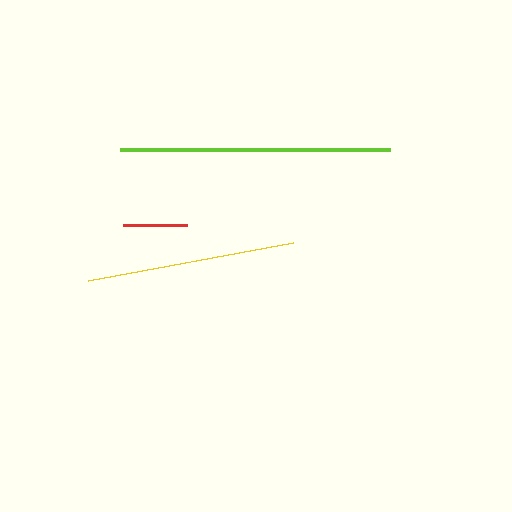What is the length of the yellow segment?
The yellow segment is approximately 208 pixels long.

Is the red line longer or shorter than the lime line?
The lime line is longer than the red line.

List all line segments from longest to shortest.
From longest to shortest: lime, yellow, red.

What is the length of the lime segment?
The lime segment is approximately 269 pixels long.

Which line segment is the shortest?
The red line is the shortest at approximately 64 pixels.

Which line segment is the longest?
The lime line is the longest at approximately 269 pixels.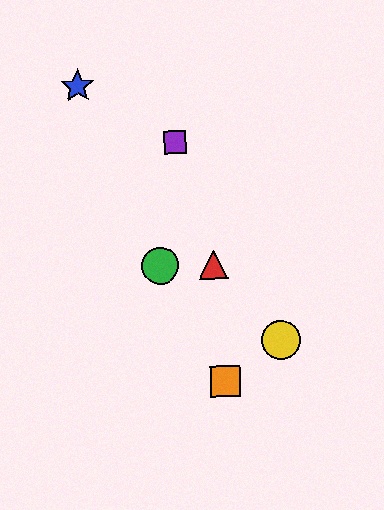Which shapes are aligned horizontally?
The red triangle, the green circle are aligned horizontally.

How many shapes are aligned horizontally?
2 shapes (the red triangle, the green circle) are aligned horizontally.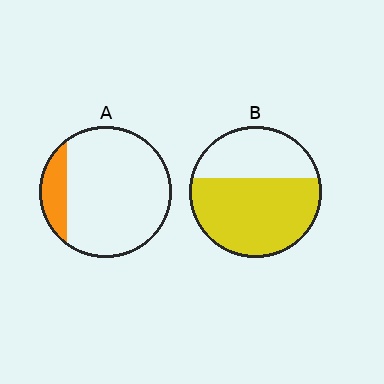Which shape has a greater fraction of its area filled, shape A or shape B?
Shape B.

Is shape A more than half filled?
No.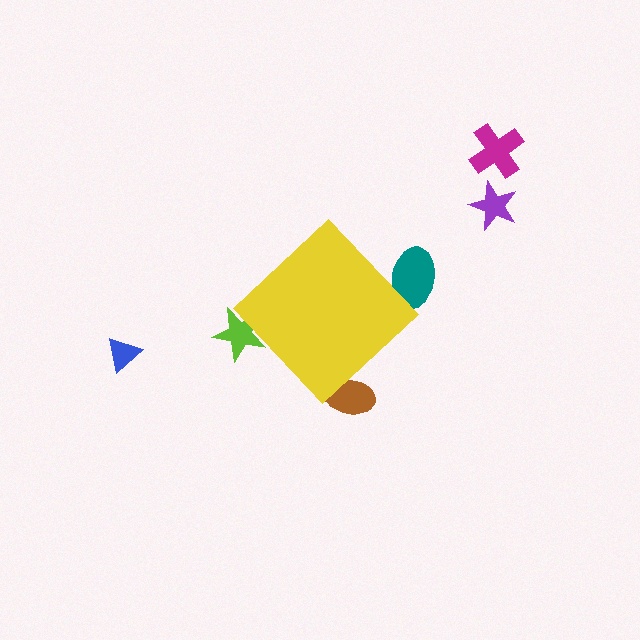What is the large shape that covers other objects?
A yellow diamond.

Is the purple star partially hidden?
No, the purple star is fully visible.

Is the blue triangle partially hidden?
No, the blue triangle is fully visible.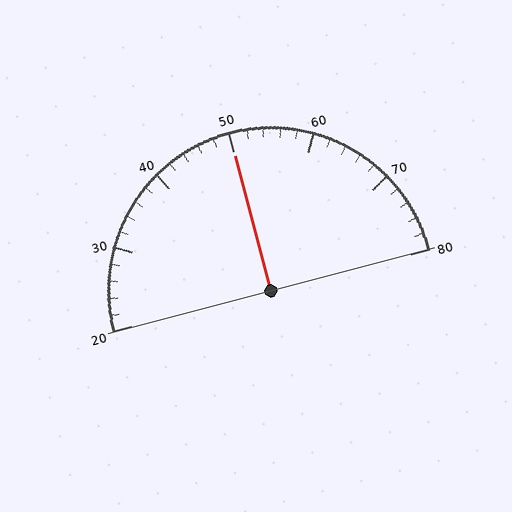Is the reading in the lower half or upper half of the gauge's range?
The reading is in the upper half of the range (20 to 80).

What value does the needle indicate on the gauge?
The needle indicates approximately 50.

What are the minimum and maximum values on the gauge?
The gauge ranges from 20 to 80.